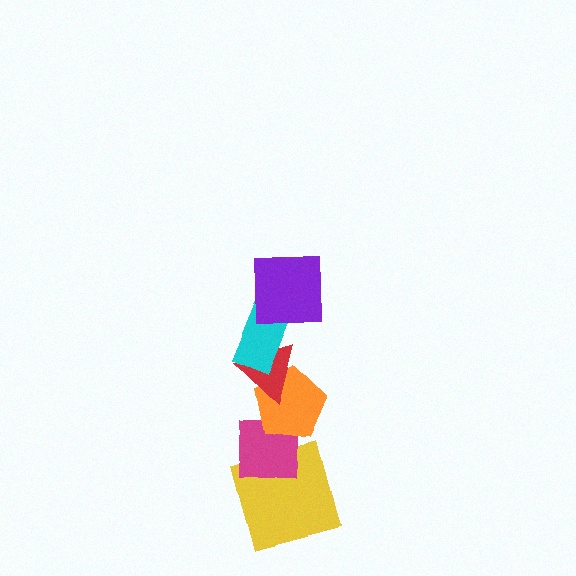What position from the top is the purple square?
The purple square is 1st from the top.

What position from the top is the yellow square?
The yellow square is 6th from the top.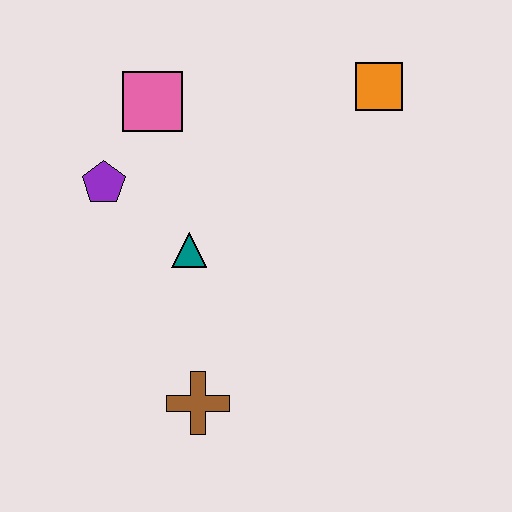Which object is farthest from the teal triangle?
The orange square is farthest from the teal triangle.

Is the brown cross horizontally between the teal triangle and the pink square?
No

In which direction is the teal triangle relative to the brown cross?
The teal triangle is above the brown cross.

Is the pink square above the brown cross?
Yes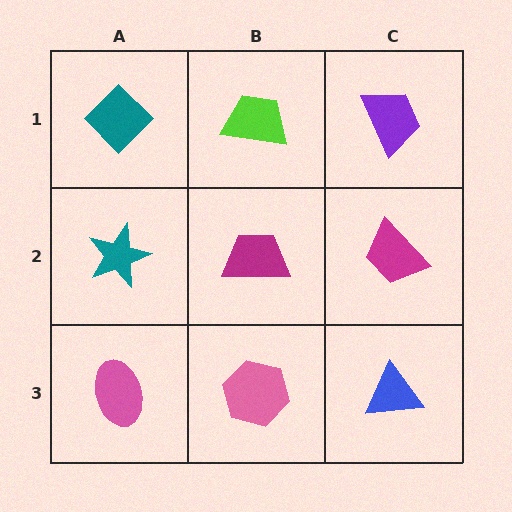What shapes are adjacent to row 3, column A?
A teal star (row 2, column A), a pink hexagon (row 3, column B).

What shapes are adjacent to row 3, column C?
A magenta trapezoid (row 2, column C), a pink hexagon (row 3, column B).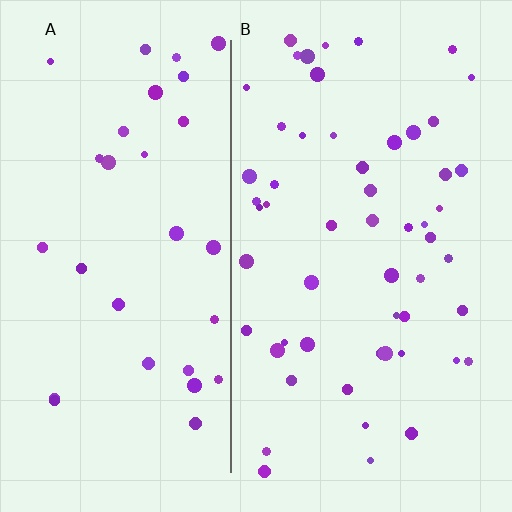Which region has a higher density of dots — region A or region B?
B (the right).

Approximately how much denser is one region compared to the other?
Approximately 1.8× — region B over region A.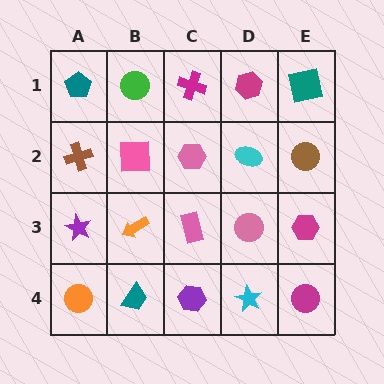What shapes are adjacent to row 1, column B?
A pink square (row 2, column B), a teal pentagon (row 1, column A), a magenta cross (row 1, column C).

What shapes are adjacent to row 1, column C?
A pink hexagon (row 2, column C), a green circle (row 1, column B), a magenta hexagon (row 1, column D).